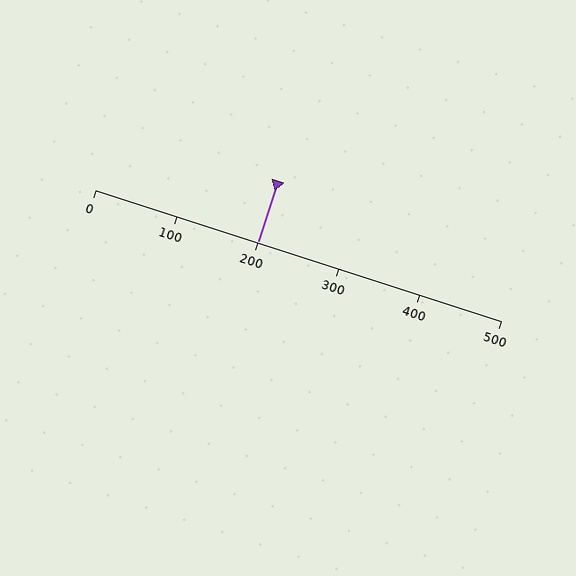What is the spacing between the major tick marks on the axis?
The major ticks are spaced 100 apart.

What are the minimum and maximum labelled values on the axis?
The axis runs from 0 to 500.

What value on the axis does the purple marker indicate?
The marker indicates approximately 200.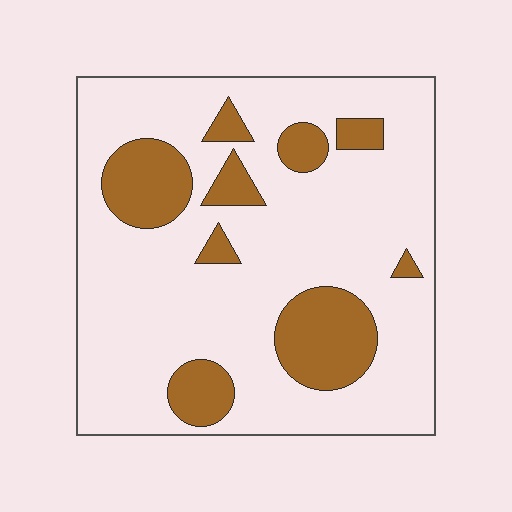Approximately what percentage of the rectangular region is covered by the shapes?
Approximately 20%.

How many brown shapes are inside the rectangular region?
9.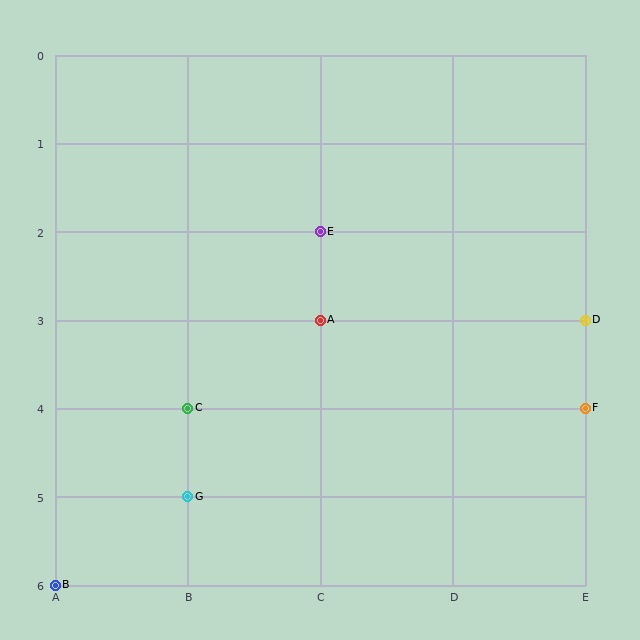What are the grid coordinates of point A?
Point A is at grid coordinates (C, 3).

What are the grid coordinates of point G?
Point G is at grid coordinates (B, 5).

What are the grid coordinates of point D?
Point D is at grid coordinates (E, 3).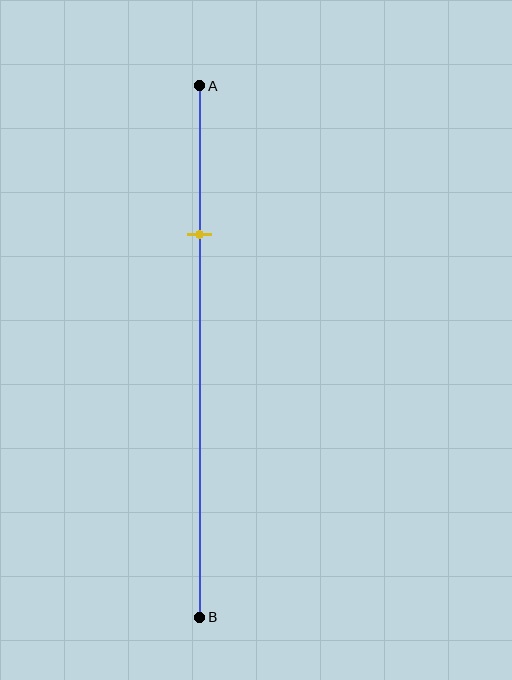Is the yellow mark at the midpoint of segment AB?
No, the mark is at about 30% from A, not at the 50% midpoint.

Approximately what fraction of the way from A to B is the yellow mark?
The yellow mark is approximately 30% of the way from A to B.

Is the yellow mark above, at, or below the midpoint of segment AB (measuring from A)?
The yellow mark is above the midpoint of segment AB.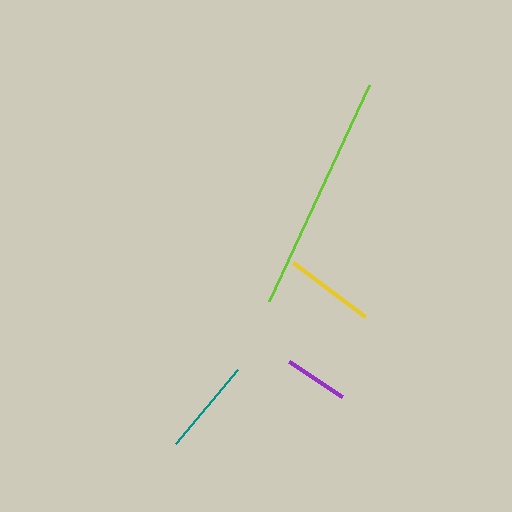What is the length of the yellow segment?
The yellow segment is approximately 90 pixels long.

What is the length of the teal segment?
The teal segment is approximately 96 pixels long.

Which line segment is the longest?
The lime line is the longest at approximately 238 pixels.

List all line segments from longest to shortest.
From longest to shortest: lime, teal, yellow, purple.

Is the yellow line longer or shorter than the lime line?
The lime line is longer than the yellow line.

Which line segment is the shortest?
The purple line is the shortest at approximately 63 pixels.